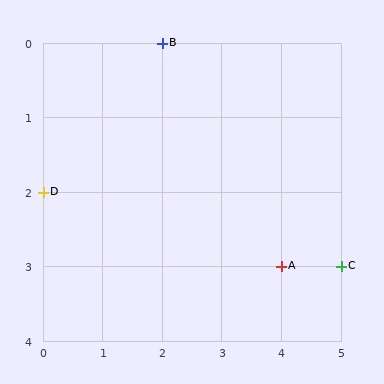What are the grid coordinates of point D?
Point D is at grid coordinates (0, 2).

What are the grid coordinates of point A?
Point A is at grid coordinates (4, 3).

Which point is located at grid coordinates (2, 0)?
Point B is at (2, 0).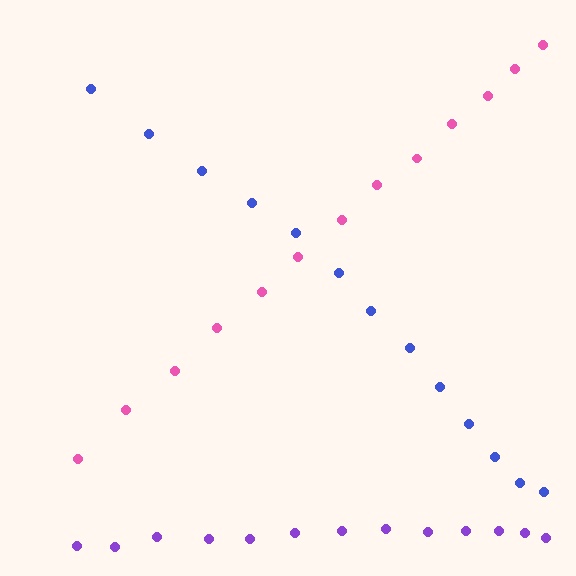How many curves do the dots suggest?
There are 3 distinct paths.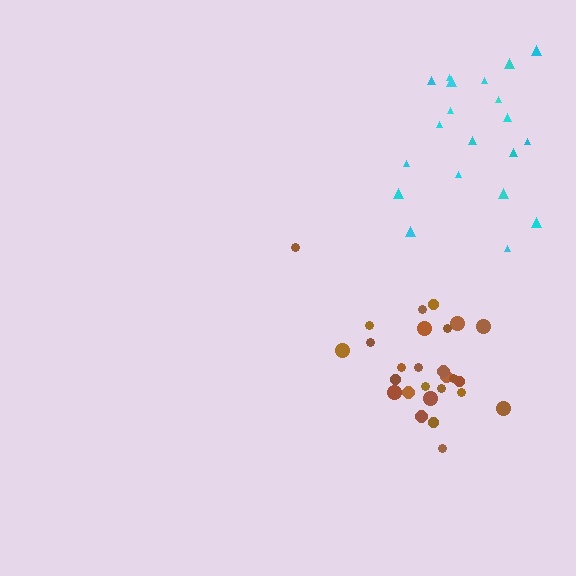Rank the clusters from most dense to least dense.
brown, cyan.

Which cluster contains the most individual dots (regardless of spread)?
Brown (27).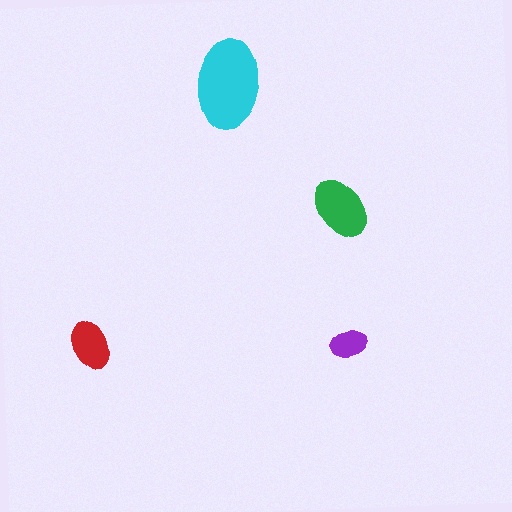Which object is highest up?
The cyan ellipse is topmost.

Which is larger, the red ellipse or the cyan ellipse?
The cyan one.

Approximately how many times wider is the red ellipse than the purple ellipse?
About 1.5 times wider.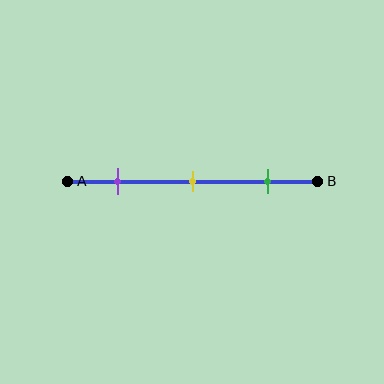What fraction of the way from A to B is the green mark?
The green mark is approximately 80% (0.8) of the way from A to B.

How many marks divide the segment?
There are 3 marks dividing the segment.